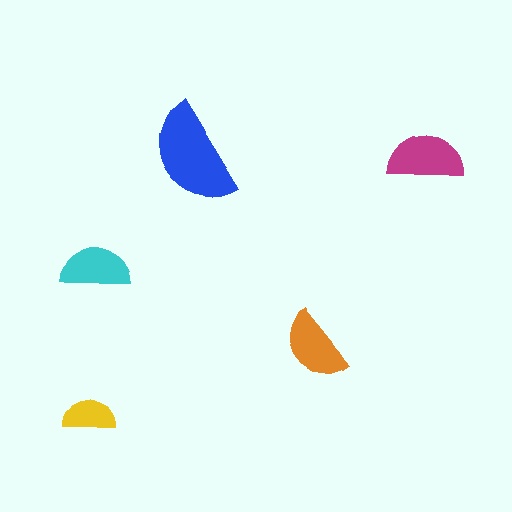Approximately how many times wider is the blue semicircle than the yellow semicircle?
About 2 times wider.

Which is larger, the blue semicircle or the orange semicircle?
The blue one.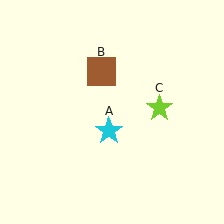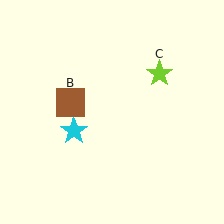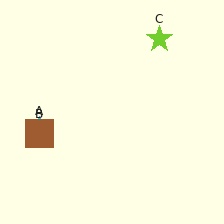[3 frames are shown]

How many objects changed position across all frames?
3 objects changed position: cyan star (object A), brown square (object B), lime star (object C).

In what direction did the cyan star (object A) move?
The cyan star (object A) moved left.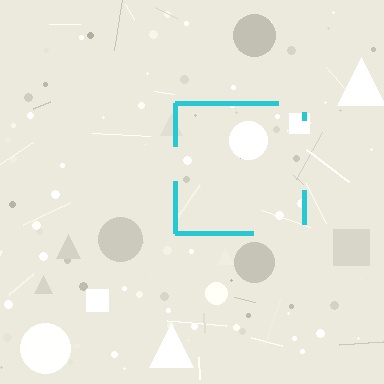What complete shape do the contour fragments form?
The contour fragments form a square.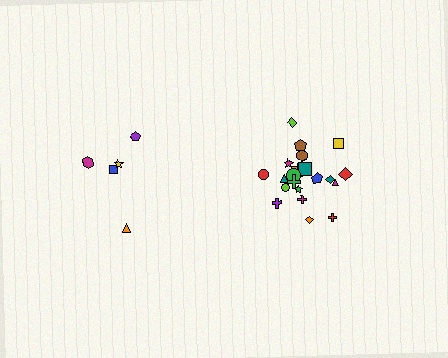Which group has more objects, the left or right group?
The right group.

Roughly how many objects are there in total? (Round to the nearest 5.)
Roughly 25 objects in total.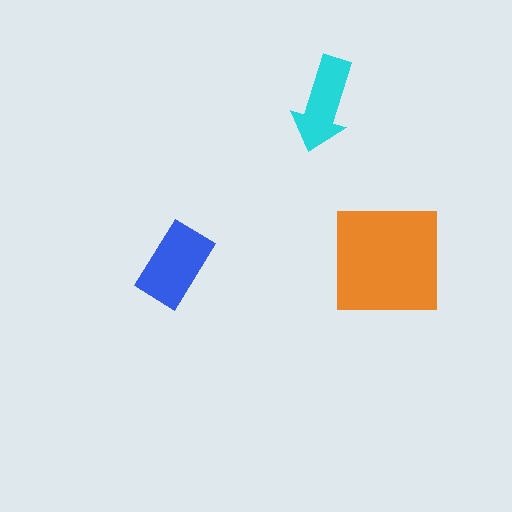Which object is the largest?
The orange square.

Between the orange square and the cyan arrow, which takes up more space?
The orange square.